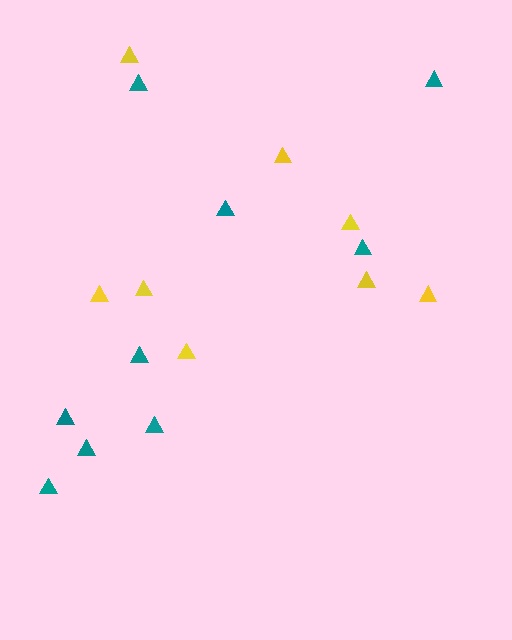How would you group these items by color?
There are 2 groups: one group of yellow triangles (8) and one group of teal triangles (9).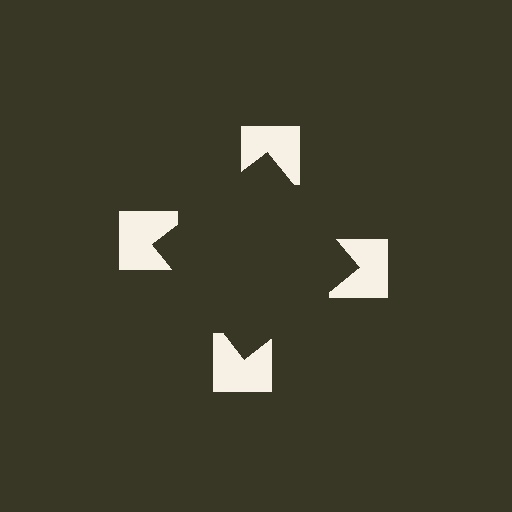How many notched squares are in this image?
There are 4 — one at each vertex of the illusory square.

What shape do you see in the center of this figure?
An illusory square — its edges are inferred from the aligned wedge cuts in the notched squares, not physically drawn.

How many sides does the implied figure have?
4 sides.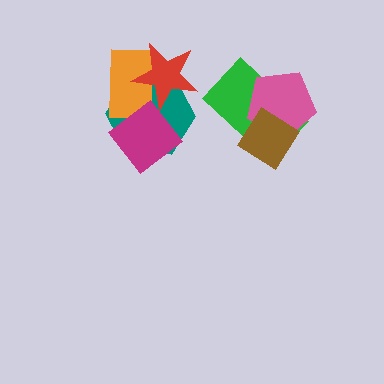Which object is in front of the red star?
The magenta diamond is in front of the red star.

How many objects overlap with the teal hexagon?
3 objects overlap with the teal hexagon.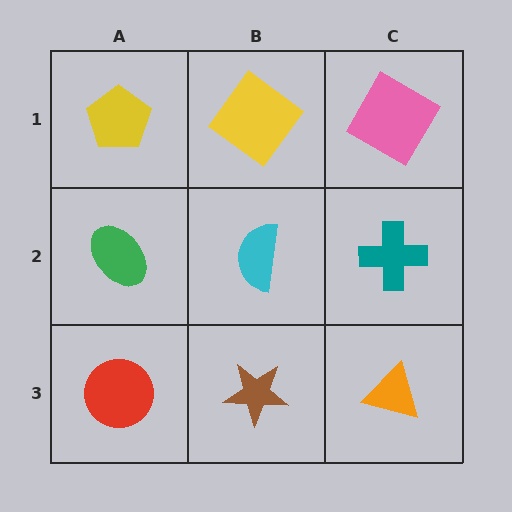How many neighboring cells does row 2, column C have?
3.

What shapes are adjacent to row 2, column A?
A yellow pentagon (row 1, column A), a red circle (row 3, column A), a cyan semicircle (row 2, column B).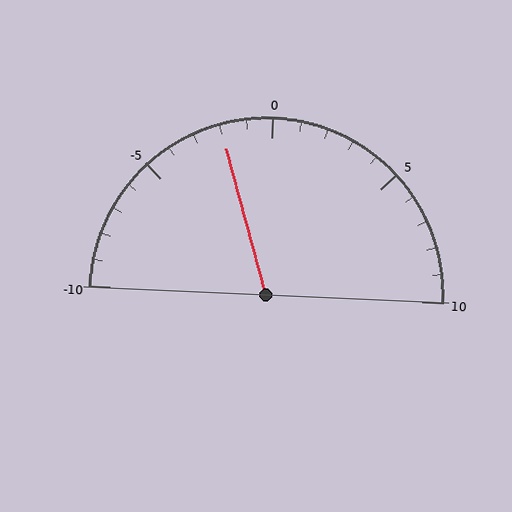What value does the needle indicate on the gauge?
The needle indicates approximately -2.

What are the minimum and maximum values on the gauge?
The gauge ranges from -10 to 10.